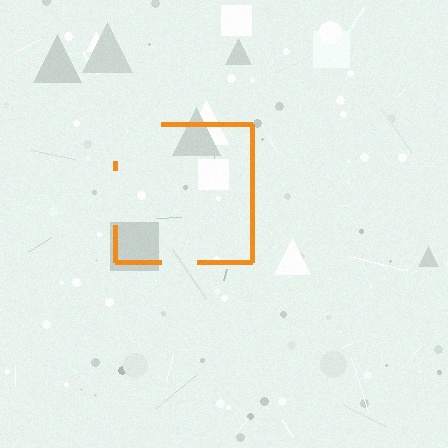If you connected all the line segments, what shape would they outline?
They would outline a square.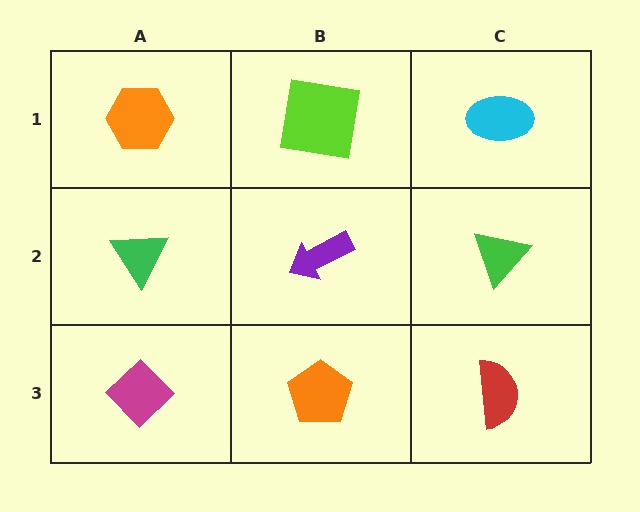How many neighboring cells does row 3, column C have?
2.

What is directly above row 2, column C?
A cyan ellipse.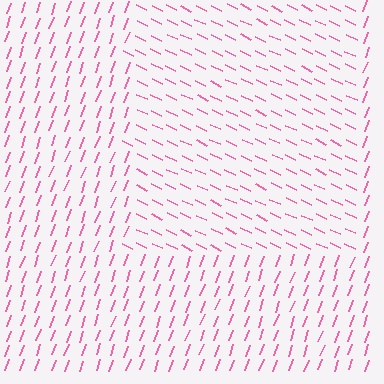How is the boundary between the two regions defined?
The boundary is defined purely by a change in line orientation (approximately 84 degrees difference). All lines are the same color and thickness.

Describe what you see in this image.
The image is filled with small pink line segments. A rectangle region in the image has lines oriented differently from the surrounding lines, creating a visible texture boundary.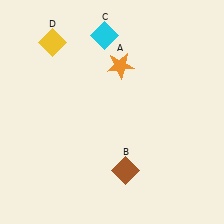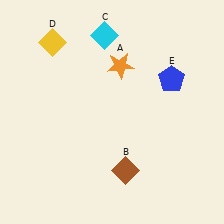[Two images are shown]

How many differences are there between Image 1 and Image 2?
There is 1 difference between the two images.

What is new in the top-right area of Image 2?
A blue pentagon (E) was added in the top-right area of Image 2.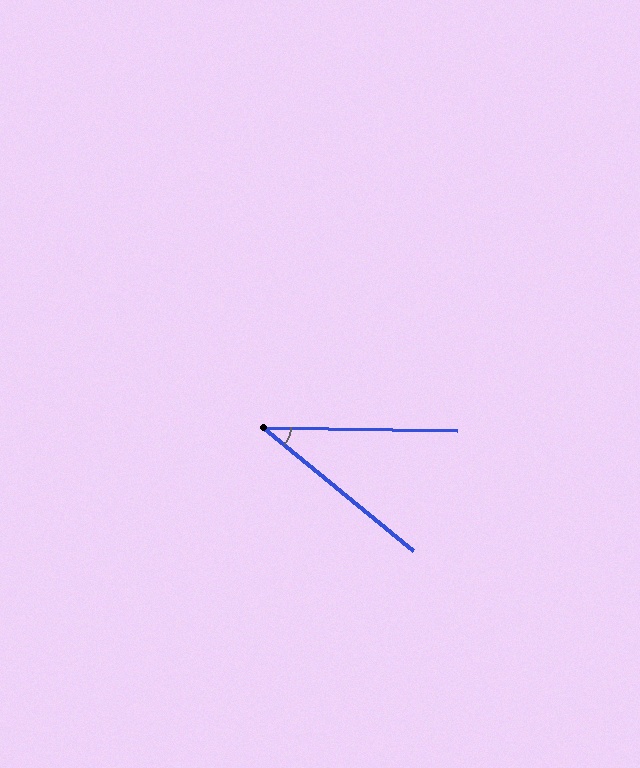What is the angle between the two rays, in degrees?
Approximately 39 degrees.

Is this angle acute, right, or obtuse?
It is acute.